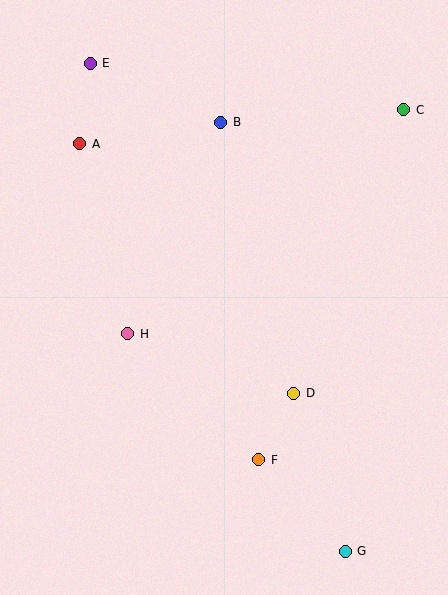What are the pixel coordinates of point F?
Point F is at (258, 460).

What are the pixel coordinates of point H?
Point H is at (128, 334).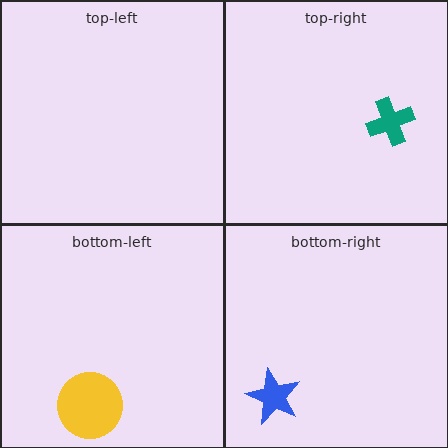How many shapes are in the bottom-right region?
1.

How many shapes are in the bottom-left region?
1.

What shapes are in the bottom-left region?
The yellow circle.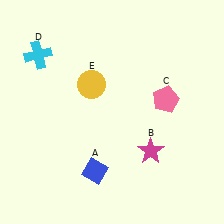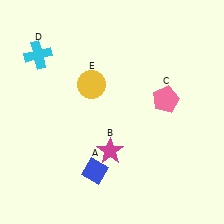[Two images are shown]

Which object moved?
The magenta star (B) moved left.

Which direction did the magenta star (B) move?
The magenta star (B) moved left.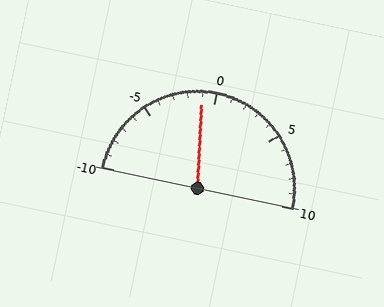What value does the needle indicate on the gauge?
The needle indicates approximately -1.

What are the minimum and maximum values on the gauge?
The gauge ranges from -10 to 10.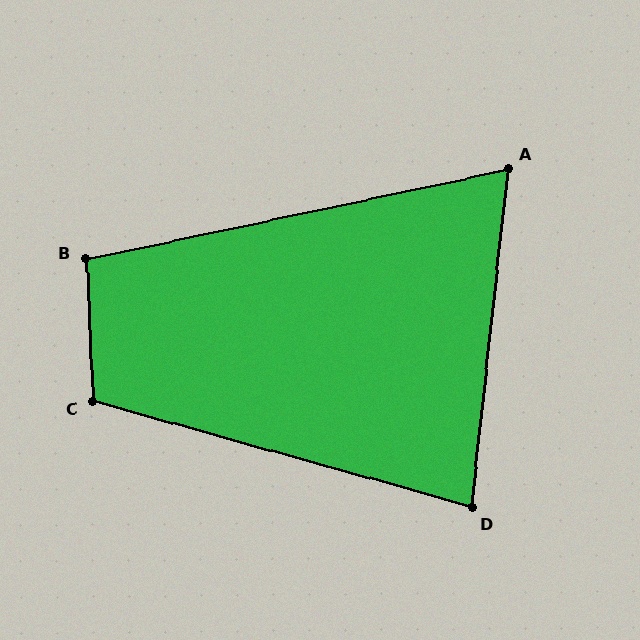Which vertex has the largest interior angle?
C, at approximately 108 degrees.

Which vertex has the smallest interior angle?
A, at approximately 72 degrees.